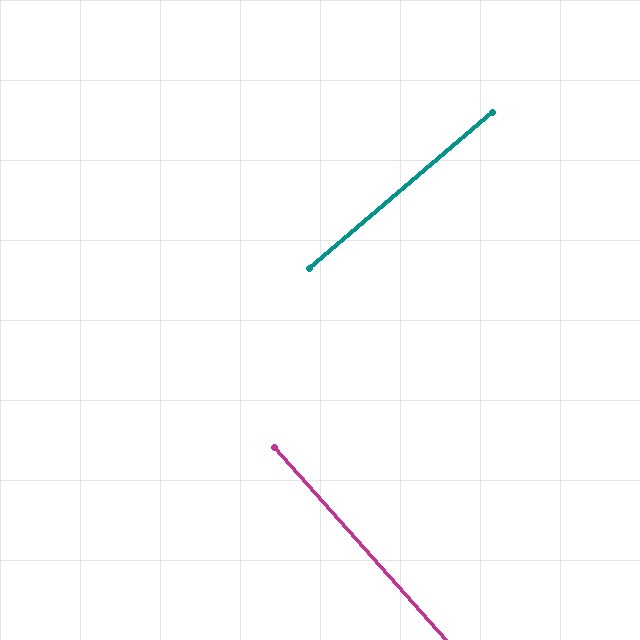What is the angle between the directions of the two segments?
Approximately 89 degrees.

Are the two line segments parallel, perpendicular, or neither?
Perpendicular — they meet at approximately 89°.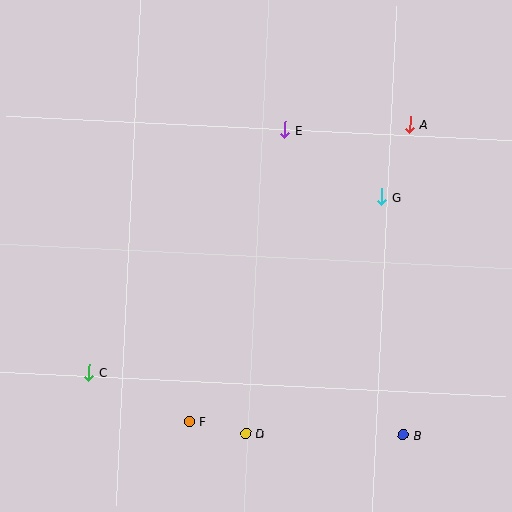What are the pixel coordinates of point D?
Point D is at (245, 434).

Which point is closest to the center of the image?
Point E at (285, 130) is closest to the center.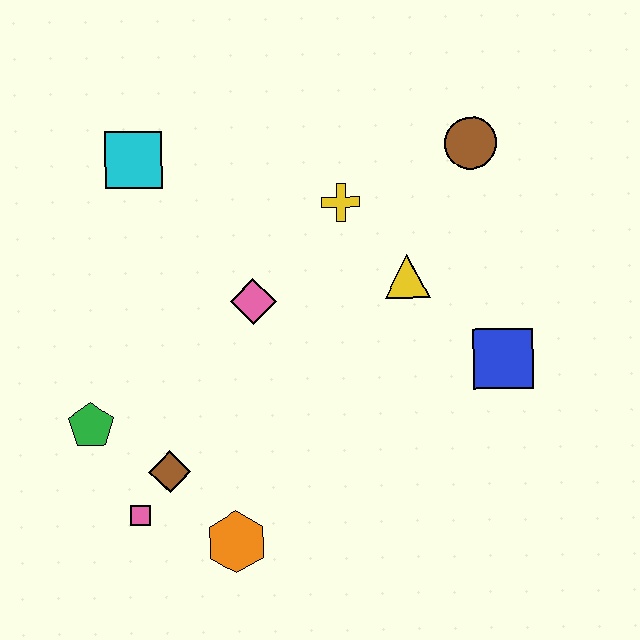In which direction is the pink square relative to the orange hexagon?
The pink square is to the left of the orange hexagon.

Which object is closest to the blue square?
The yellow triangle is closest to the blue square.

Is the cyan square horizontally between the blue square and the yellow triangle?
No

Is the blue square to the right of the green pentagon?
Yes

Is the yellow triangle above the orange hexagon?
Yes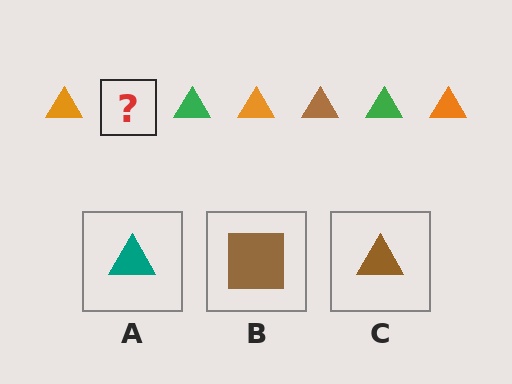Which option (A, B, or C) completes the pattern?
C.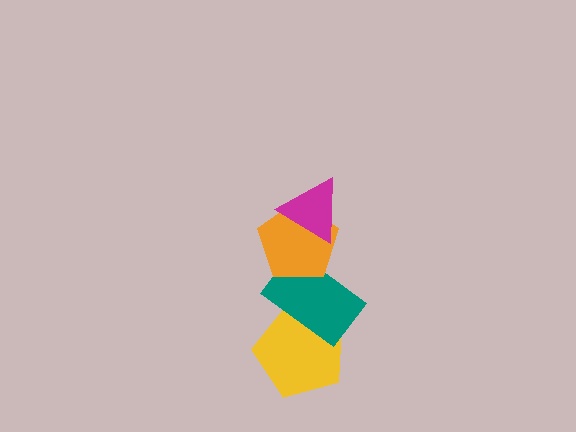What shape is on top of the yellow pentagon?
The teal rectangle is on top of the yellow pentagon.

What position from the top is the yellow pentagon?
The yellow pentagon is 4th from the top.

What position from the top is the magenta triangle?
The magenta triangle is 1st from the top.